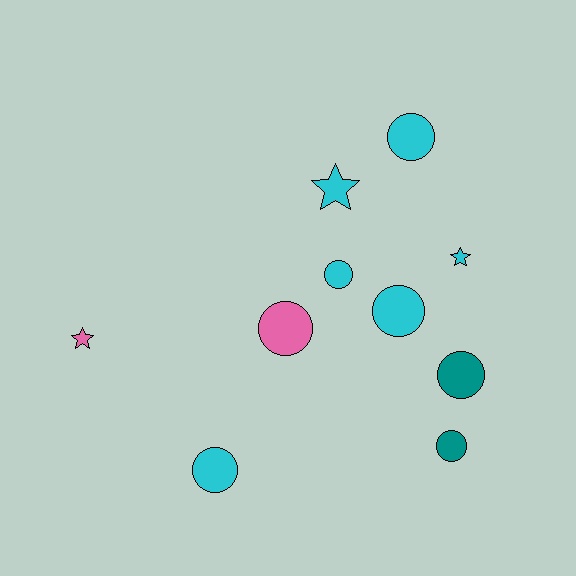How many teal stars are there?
There are no teal stars.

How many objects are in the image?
There are 10 objects.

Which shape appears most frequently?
Circle, with 7 objects.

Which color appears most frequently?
Cyan, with 6 objects.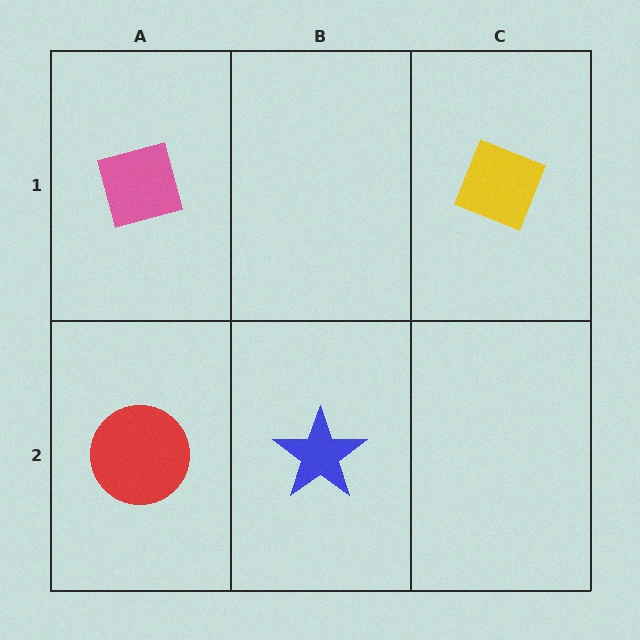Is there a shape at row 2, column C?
No, that cell is empty.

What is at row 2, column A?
A red circle.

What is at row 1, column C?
A yellow diamond.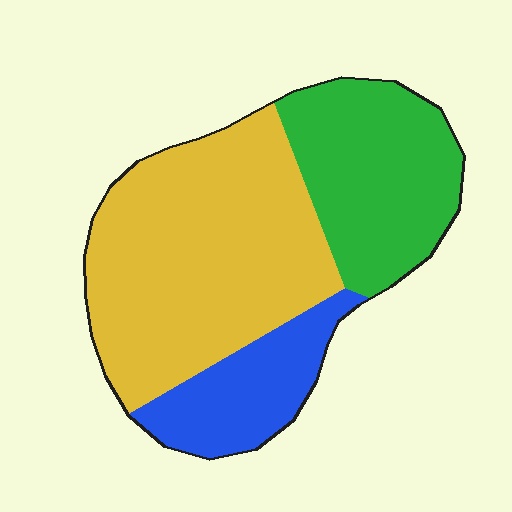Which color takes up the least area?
Blue, at roughly 20%.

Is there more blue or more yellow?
Yellow.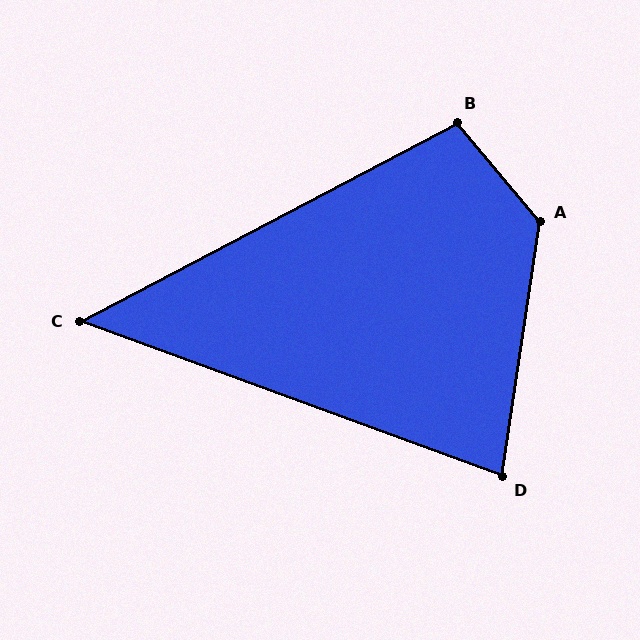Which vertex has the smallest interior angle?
C, at approximately 48 degrees.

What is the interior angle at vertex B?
Approximately 102 degrees (obtuse).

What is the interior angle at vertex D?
Approximately 78 degrees (acute).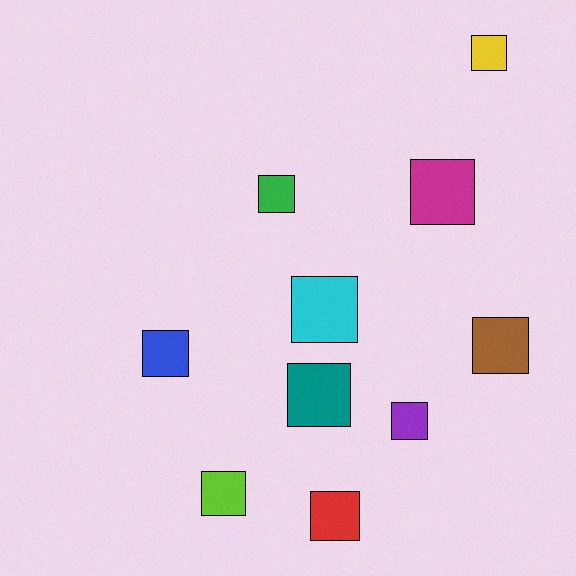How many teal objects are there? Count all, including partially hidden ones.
There is 1 teal object.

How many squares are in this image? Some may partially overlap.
There are 10 squares.